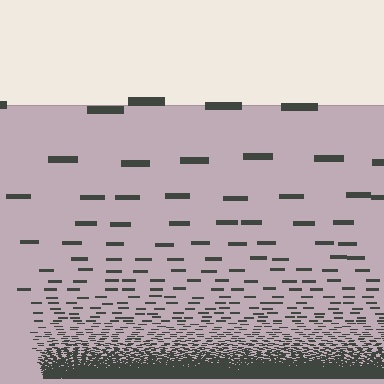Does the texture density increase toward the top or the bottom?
Density increases toward the bottom.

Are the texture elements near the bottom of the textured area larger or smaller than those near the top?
Smaller. The gradient is inverted — elements near the bottom are smaller and denser.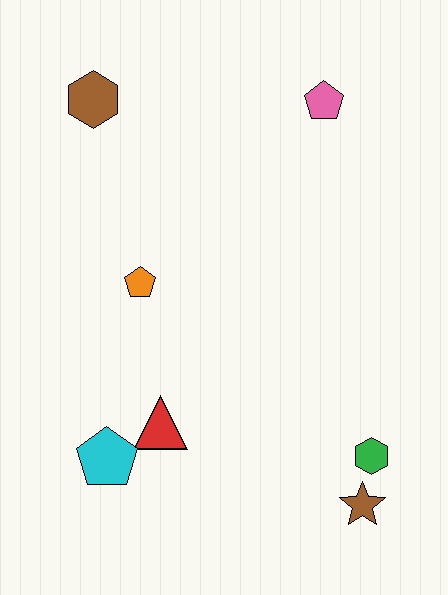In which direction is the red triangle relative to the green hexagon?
The red triangle is to the left of the green hexagon.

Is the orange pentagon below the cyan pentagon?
No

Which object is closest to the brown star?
The green hexagon is closest to the brown star.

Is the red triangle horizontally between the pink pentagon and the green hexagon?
No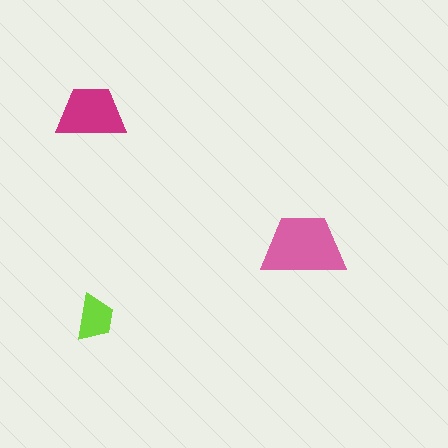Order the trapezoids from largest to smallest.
the pink one, the magenta one, the lime one.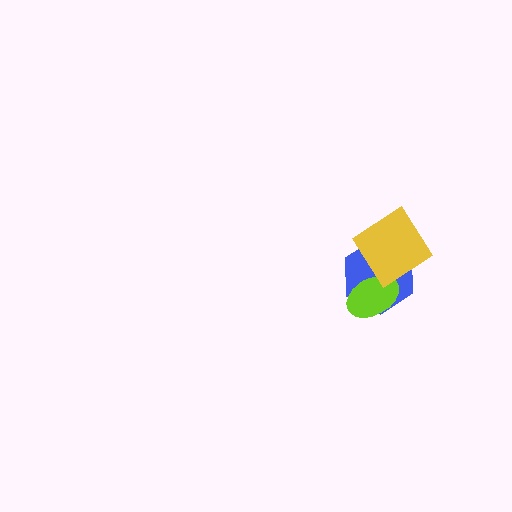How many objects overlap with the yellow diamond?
2 objects overlap with the yellow diamond.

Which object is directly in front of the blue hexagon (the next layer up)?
The lime ellipse is directly in front of the blue hexagon.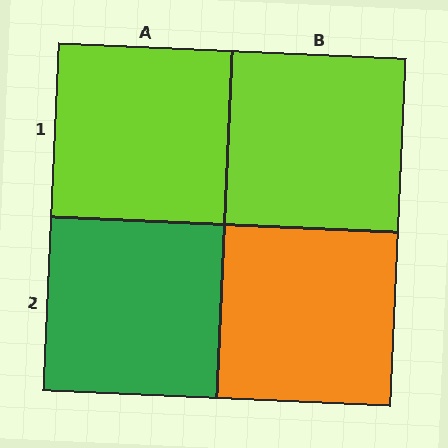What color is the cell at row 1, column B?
Lime.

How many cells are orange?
1 cell is orange.